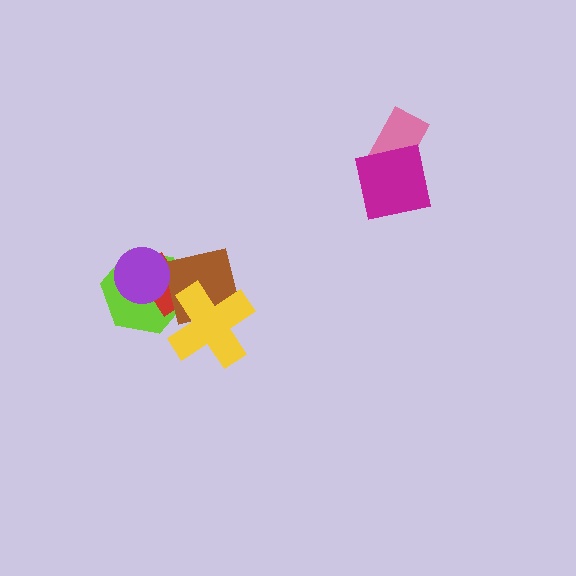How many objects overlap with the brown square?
4 objects overlap with the brown square.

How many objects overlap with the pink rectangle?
1 object overlaps with the pink rectangle.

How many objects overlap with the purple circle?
3 objects overlap with the purple circle.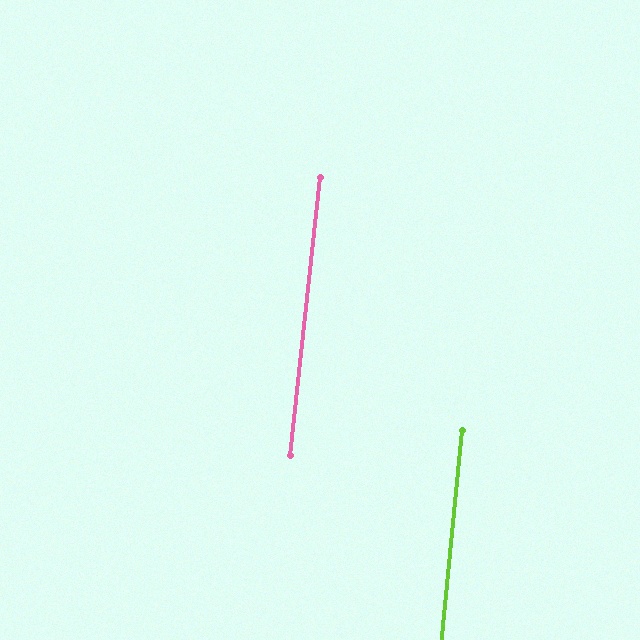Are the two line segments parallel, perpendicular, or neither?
Parallel — their directions differ by only 0.7°.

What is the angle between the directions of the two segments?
Approximately 1 degree.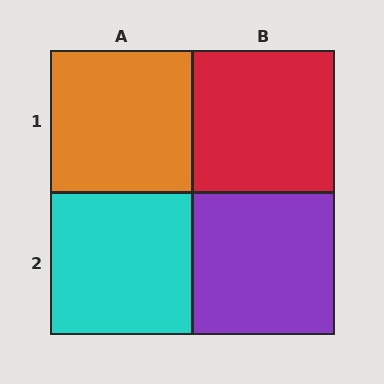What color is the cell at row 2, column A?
Cyan.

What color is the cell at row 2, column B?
Purple.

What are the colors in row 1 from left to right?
Orange, red.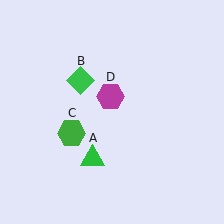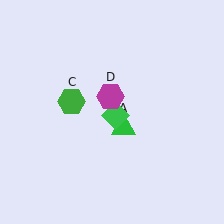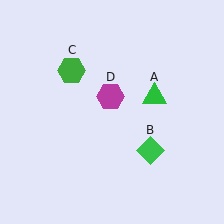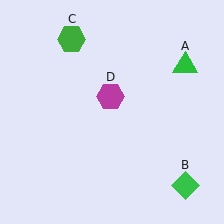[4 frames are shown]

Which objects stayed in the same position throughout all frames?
Magenta hexagon (object D) remained stationary.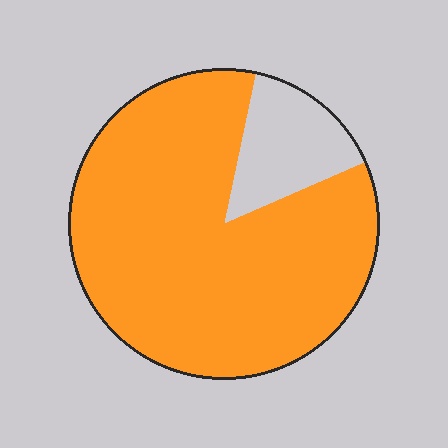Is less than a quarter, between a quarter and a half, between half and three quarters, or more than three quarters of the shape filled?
More than three quarters.